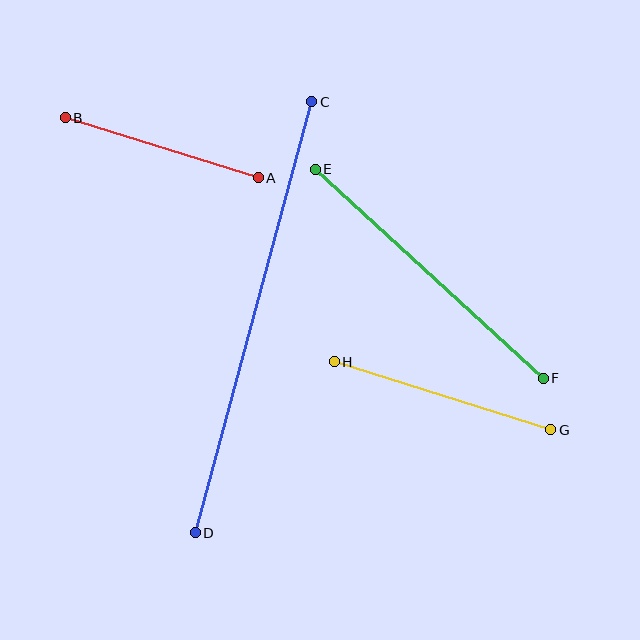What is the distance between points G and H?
The distance is approximately 227 pixels.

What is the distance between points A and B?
The distance is approximately 202 pixels.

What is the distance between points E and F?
The distance is approximately 310 pixels.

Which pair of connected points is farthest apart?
Points C and D are farthest apart.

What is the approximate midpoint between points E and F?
The midpoint is at approximately (429, 274) pixels.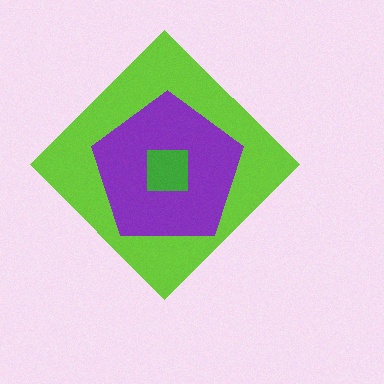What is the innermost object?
The green square.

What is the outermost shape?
The lime diamond.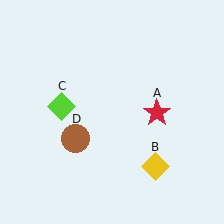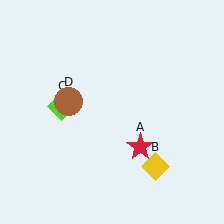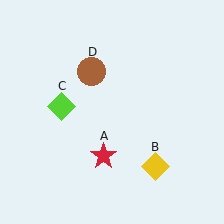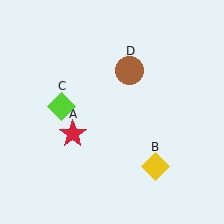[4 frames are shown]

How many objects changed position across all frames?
2 objects changed position: red star (object A), brown circle (object D).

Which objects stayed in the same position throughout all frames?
Yellow diamond (object B) and lime diamond (object C) remained stationary.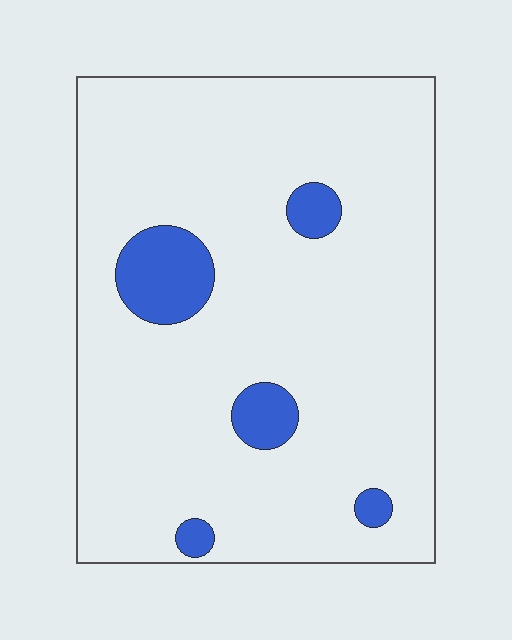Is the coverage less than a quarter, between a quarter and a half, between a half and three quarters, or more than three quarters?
Less than a quarter.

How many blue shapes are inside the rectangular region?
5.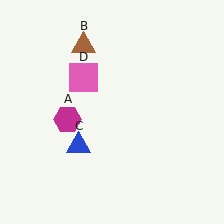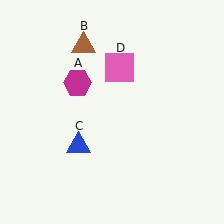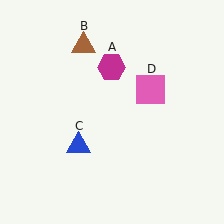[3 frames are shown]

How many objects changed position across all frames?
2 objects changed position: magenta hexagon (object A), pink square (object D).